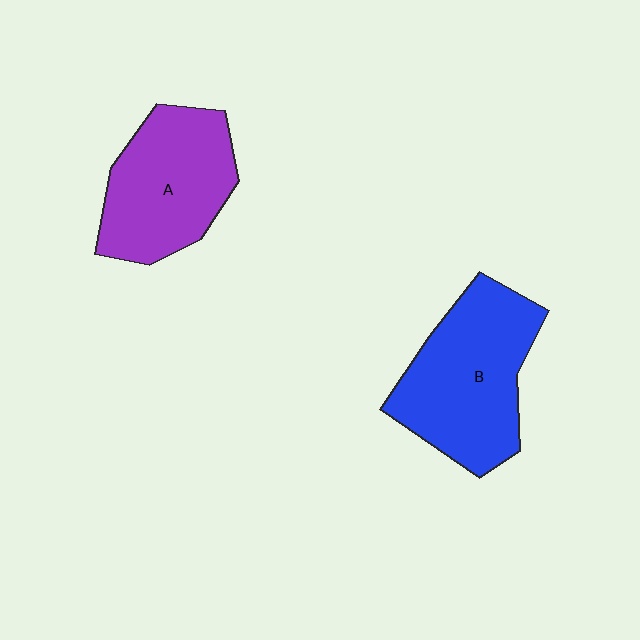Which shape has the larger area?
Shape B (blue).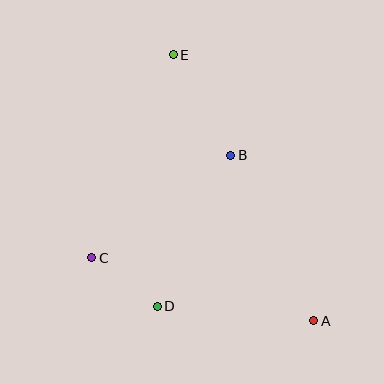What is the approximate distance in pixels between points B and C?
The distance between B and C is approximately 173 pixels.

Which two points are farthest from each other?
Points A and E are farthest from each other.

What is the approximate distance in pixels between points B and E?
The distance between B and E is approximately 116 pixels.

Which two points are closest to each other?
Points C and D are closest to each other.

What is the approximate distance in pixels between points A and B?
The distance between A and B is approximately 185 pixels.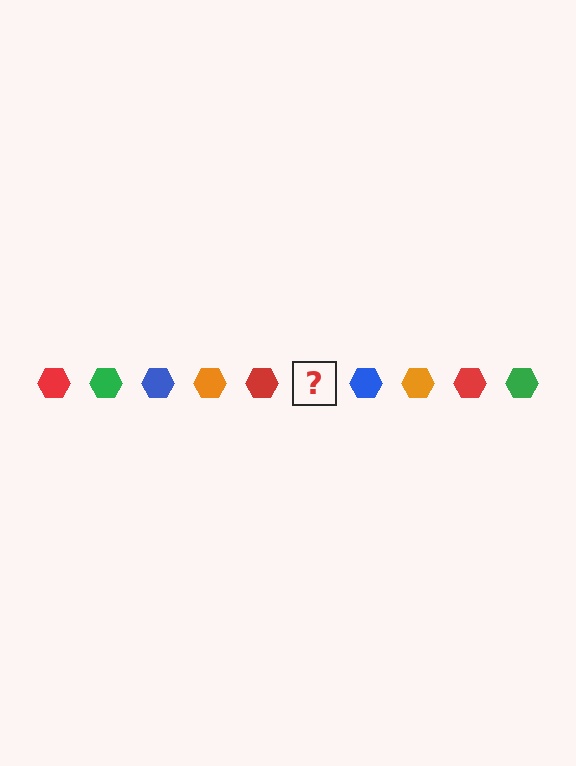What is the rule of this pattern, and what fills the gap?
The rule is that the pattern cycles through red, green, blue, orange hexagons. The gap should be filled with a green hexagon.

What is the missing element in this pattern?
The missing element is a green hexagon.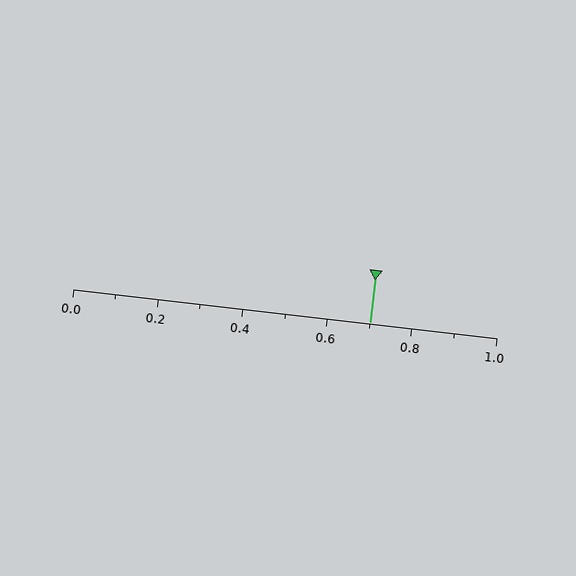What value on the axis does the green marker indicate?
The marker indicates approximately 0.7.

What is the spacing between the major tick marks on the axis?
The major ticks are spaced 0.2 apart.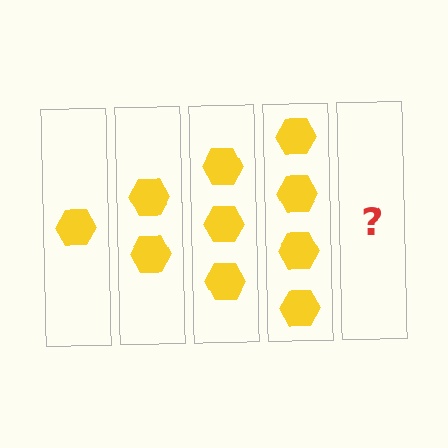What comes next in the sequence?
The next element should be 5 hexagons.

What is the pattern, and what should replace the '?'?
The pattern is that each step adds one more hexagon. The '?' should be 5 hexagons.